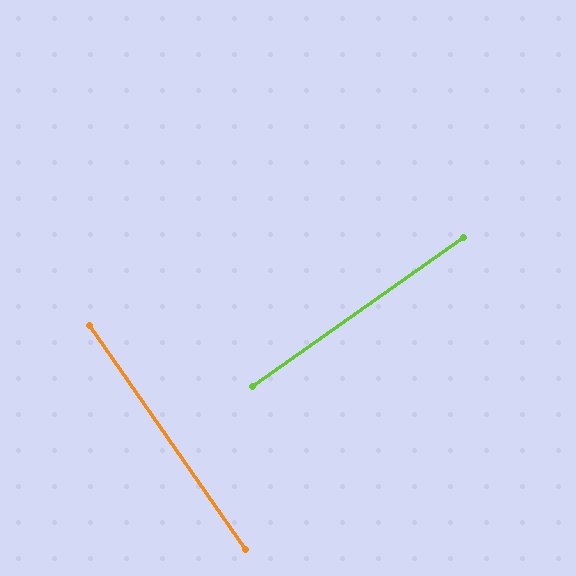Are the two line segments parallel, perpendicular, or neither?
Perpendicular — they meet at approximately 90°.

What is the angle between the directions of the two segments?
Approximately 90 degrees.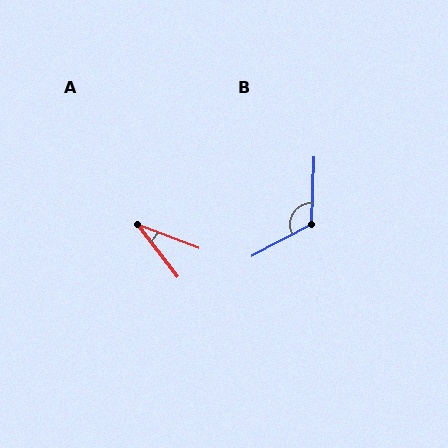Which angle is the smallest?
A, at approximately 31 degrees.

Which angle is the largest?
B, at approximately 120 degrees.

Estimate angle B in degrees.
Approximately 120 degrees.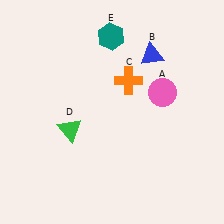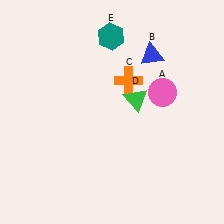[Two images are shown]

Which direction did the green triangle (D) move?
The green triangle (D) moved right.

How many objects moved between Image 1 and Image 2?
1 object moved between the two images.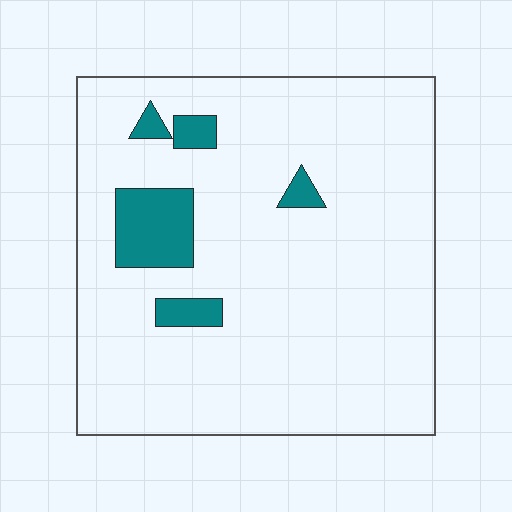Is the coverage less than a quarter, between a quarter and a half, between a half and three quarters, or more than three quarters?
Less than a quarter.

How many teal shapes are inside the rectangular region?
5.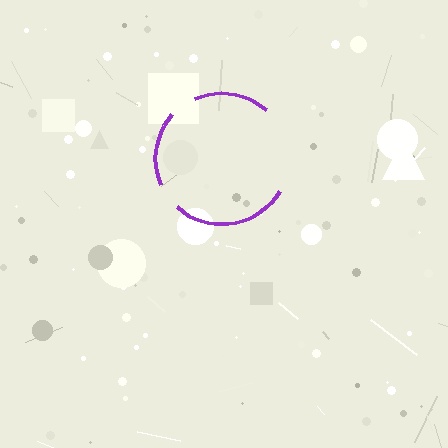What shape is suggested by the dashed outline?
The dashed outline suggests a circle.